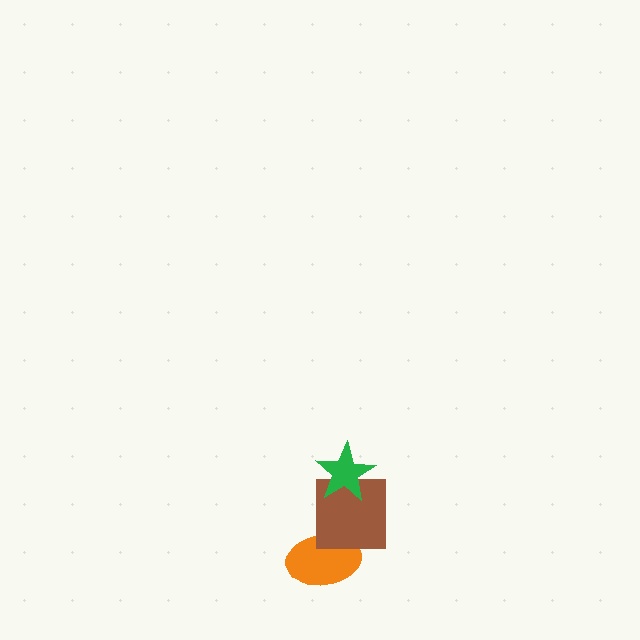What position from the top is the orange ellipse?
The orange ellipse is 3rd from the top.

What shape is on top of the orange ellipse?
The brown square is on top of the orange ellipse.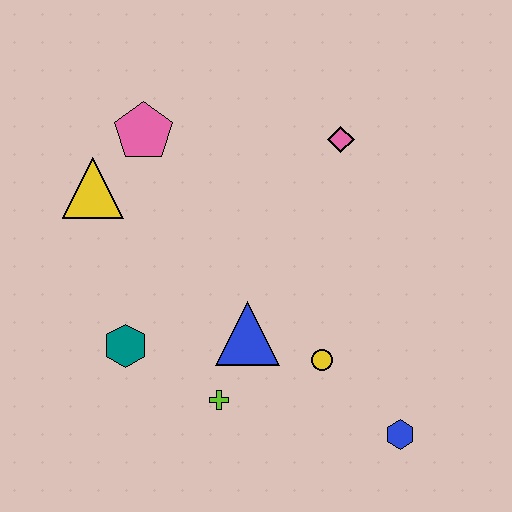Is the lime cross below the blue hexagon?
No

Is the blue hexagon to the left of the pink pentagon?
No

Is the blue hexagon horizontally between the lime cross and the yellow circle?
No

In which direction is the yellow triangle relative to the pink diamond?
The yellow triangle is to the left of the pink diamond.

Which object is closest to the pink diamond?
The pink pentagon is closest to the pink diamond.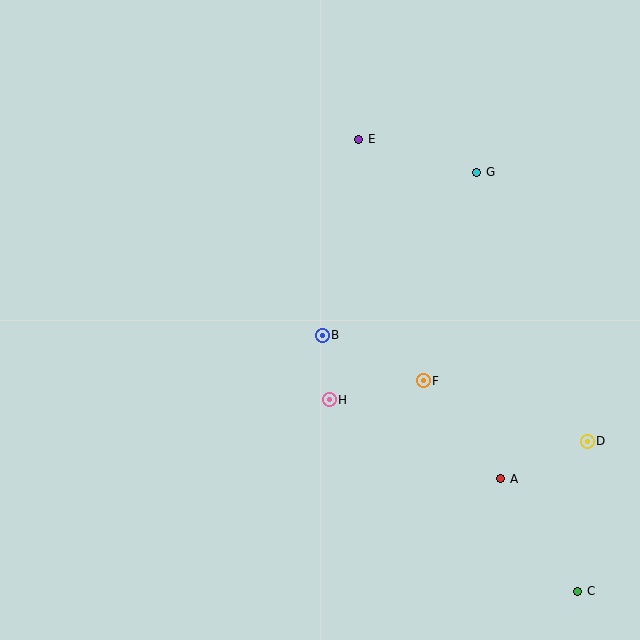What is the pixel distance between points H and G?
The distance between H and G is 271 pixels.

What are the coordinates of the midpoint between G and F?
The midpoint between G and F is at (450, 277).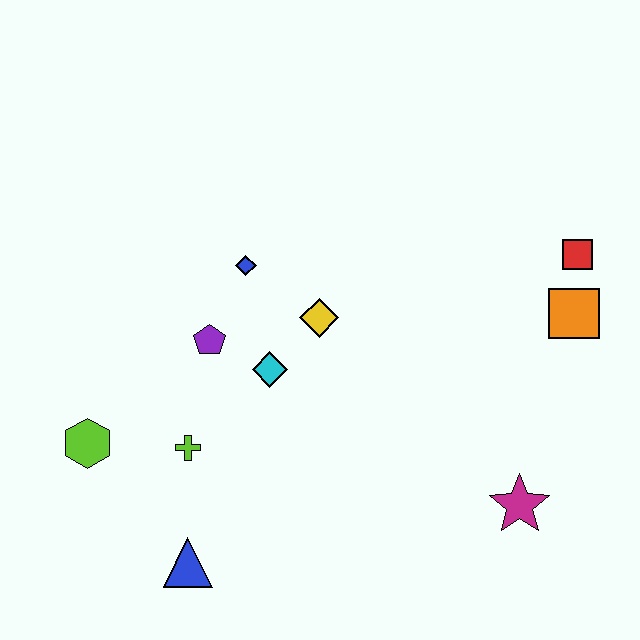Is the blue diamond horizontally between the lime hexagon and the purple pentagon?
No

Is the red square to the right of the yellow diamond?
Yes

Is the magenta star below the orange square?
Yes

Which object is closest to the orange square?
The red square is closest to the orange square.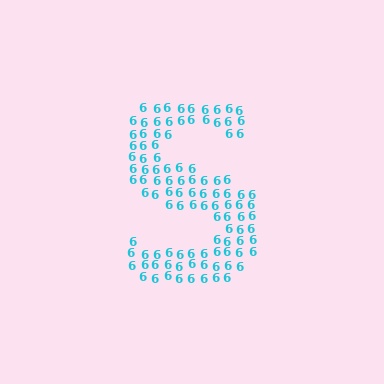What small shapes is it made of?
It is made of small digit 6's.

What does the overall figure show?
The overall figure shows the letter S.